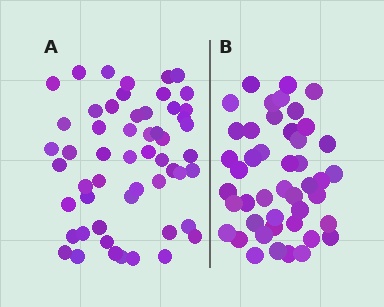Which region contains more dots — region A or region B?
Region A (the left region) has more dots.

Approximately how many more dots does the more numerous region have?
Region A has roughly 8 or so more dots than region B.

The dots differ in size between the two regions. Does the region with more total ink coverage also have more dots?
No. Region B has more total ink coverage because its dots are larger, but region A actually contains more individual dots. Total area can be misleading — the number of items is what matters here.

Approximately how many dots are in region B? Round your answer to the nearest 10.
About 40 dots. (The exact count is 45, which rounds to 40.)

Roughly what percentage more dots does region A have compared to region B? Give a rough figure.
About 20% more.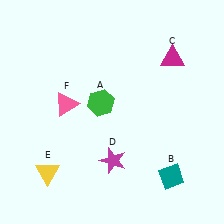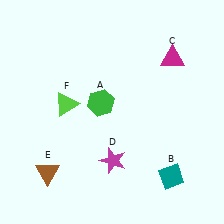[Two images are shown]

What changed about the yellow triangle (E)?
In Image 1, E is yellow. In Image 2, it changed to brown.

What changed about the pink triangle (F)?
In Image 1, F is pink. In Image 2, it changed to lime.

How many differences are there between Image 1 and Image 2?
There are 2 differences between the two images.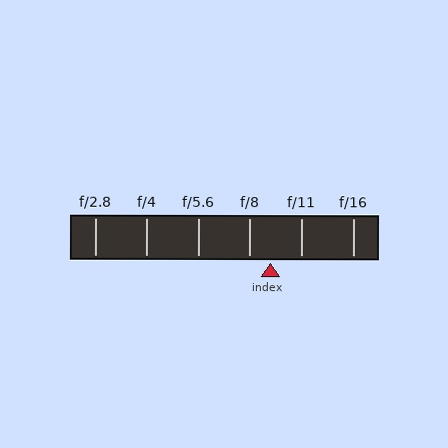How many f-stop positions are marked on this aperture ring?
There are 6 f-stop positions marked.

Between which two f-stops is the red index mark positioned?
The index mark is between f/8 and f/11.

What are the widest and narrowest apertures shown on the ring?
The widest aperture shown is f/2.8 and the narrowest is f/16.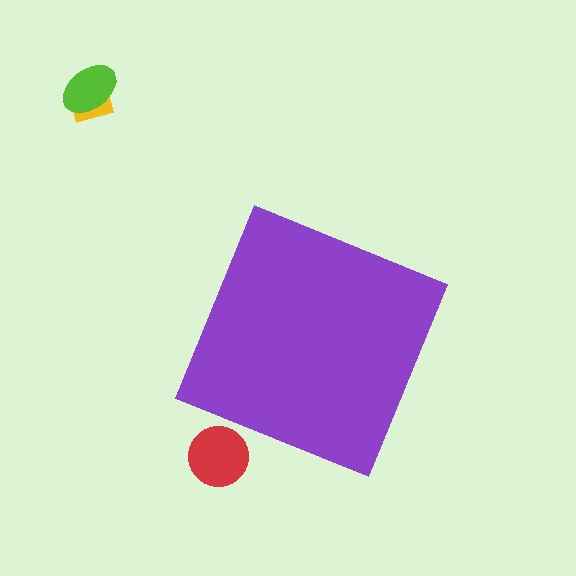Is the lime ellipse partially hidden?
No, the lime ellipse is fully visible.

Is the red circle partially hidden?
No, the red circle is fully visible.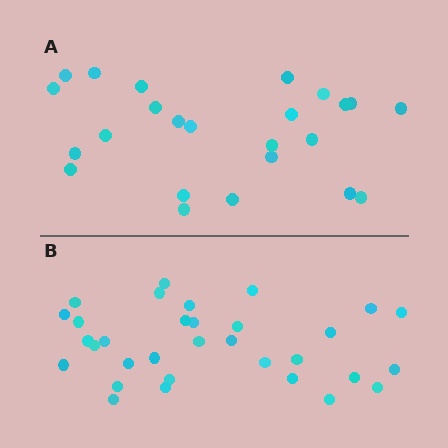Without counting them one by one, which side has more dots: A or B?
Region B (the bottom region) has more dots.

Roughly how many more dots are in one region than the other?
Region B has roughly 8 or so more dots than region A.